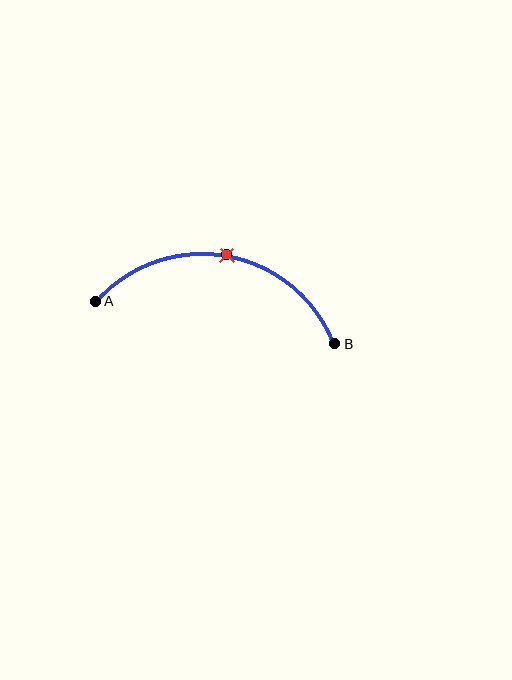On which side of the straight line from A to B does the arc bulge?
The arc bulges above the straight line connecting A and B.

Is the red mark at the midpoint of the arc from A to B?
Yes. The red mark lies on the arc at equal arc-length from both A and B — it is the arc midpoint.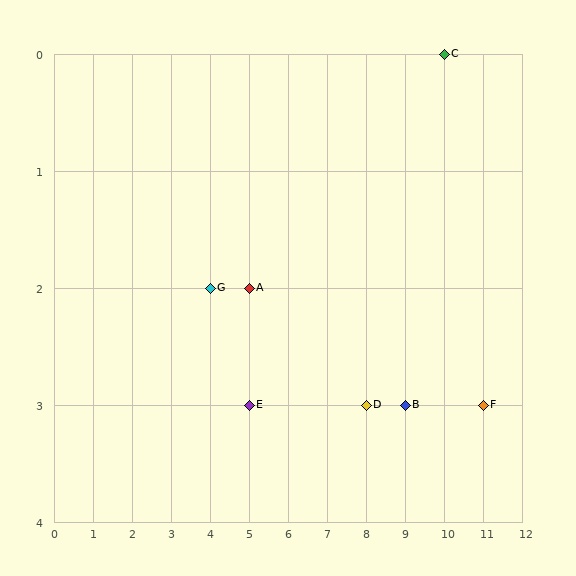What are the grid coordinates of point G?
Point G is at grid coordinates (4, 2).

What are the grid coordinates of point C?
Point C is at grid coordinates (10, 0).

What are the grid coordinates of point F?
Point F is at grid coordinates (11, 3).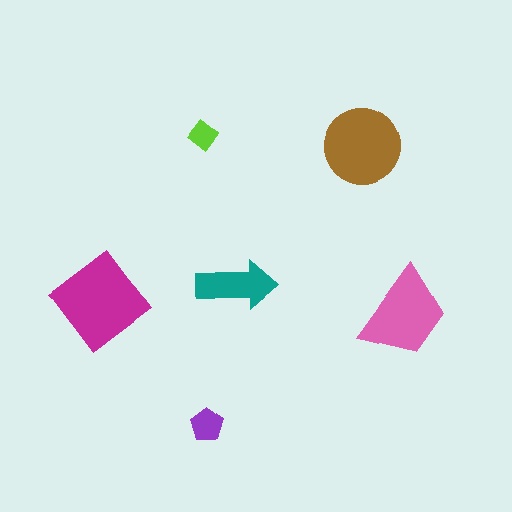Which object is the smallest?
The lime diamond.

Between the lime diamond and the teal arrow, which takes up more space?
The teal arrow.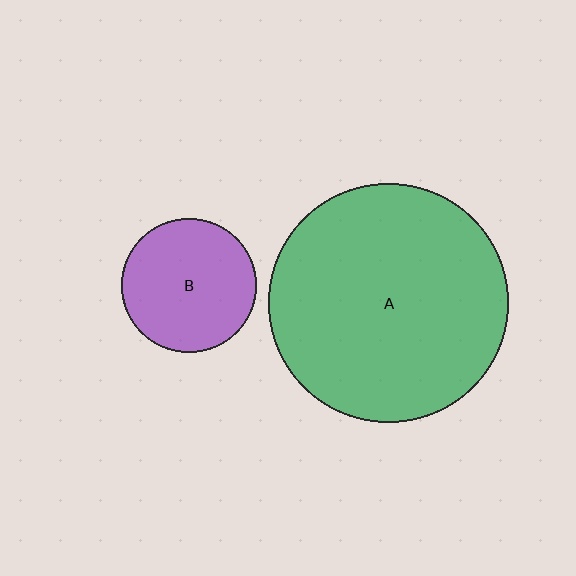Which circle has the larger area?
Circle A (green).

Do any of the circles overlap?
No, none of the circles overlap.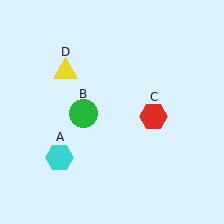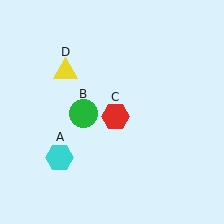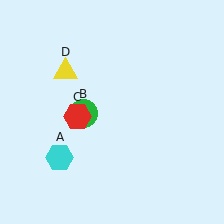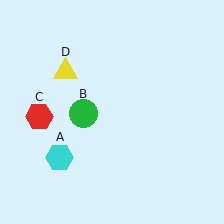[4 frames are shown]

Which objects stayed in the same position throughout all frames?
Cyan hexagon (object A) and green circle (object B) and yellow triangle (object D) remained stationary.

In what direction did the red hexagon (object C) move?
The red hexagon (object C) moved left.